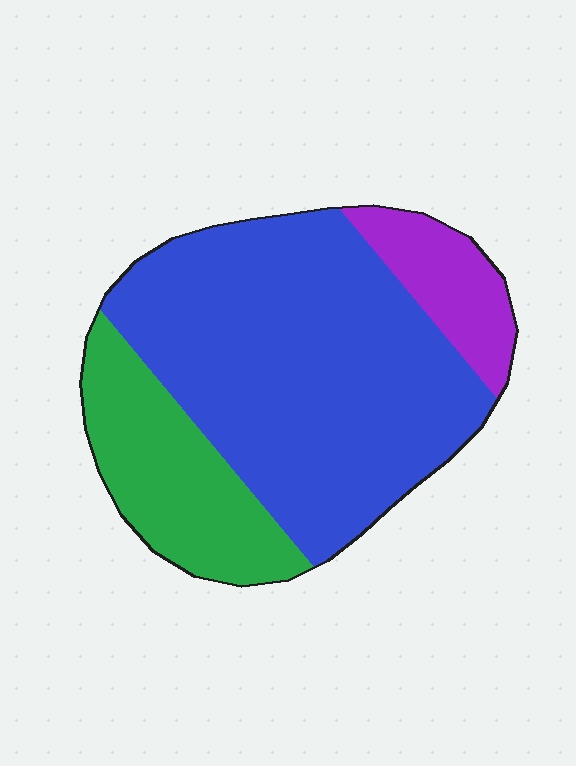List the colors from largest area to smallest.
From largest to smallest: blue, green, purple.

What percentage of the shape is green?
Green takes up about one quarter (1/4) of the shape.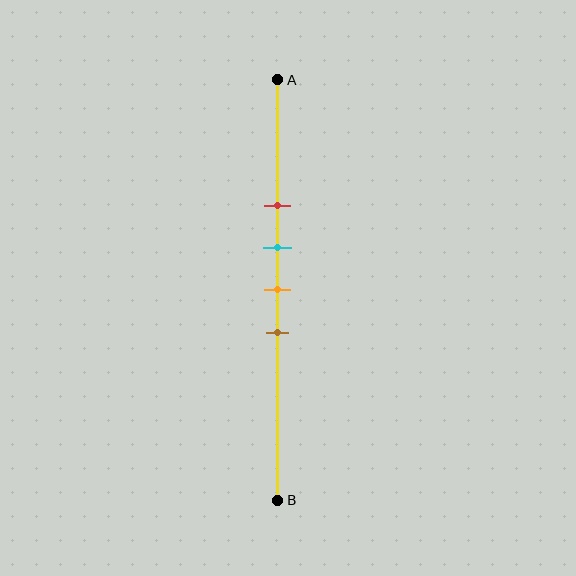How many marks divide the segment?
There are 4 marks dividing the segment.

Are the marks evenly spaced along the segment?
Yes, the marks are approximately evenly spaced.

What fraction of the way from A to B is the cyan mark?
The cyan mark is approximately 40% (0.4) of the way from A to B.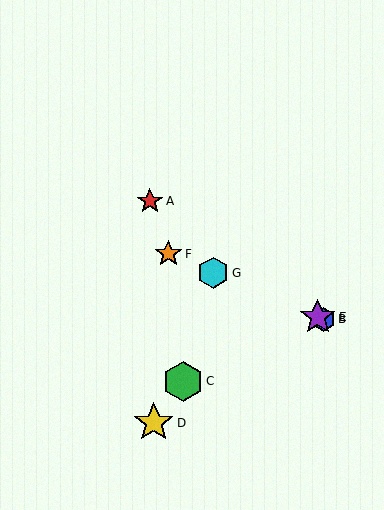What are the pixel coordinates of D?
Object D is at (154, 423).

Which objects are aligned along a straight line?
Objects B, E, F, G are aligned along a straight line.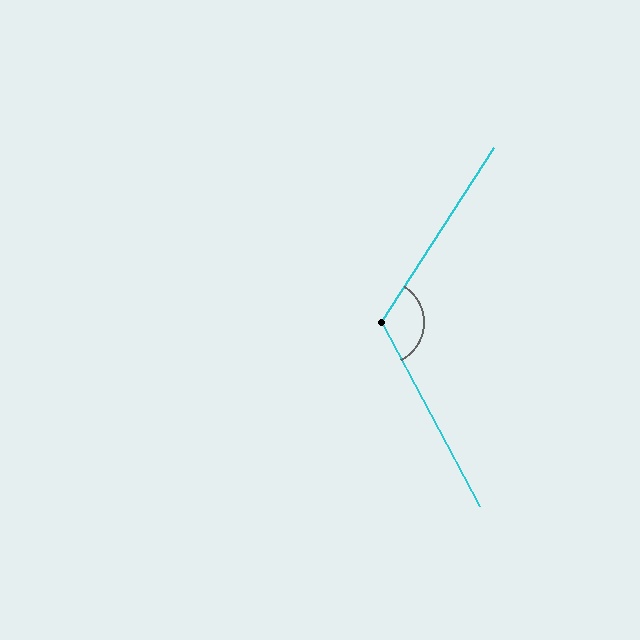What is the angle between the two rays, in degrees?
Approximately 119 degrees.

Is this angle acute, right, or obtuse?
It is obtuse.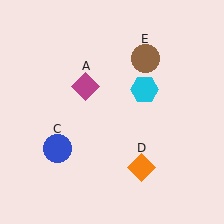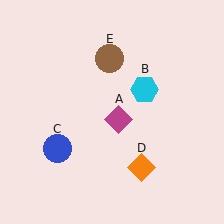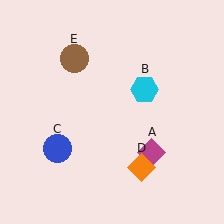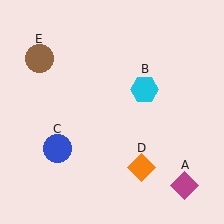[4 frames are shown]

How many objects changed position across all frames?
2 objects changed position: magenta diamond (object A), brown circle (object E).